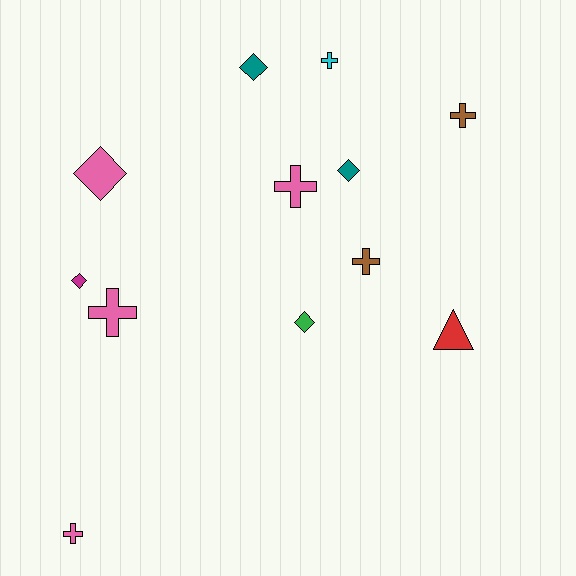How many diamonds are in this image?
There are 5 diamonds.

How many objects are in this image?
There are 12 objects.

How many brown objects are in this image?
There are 2 brown objects.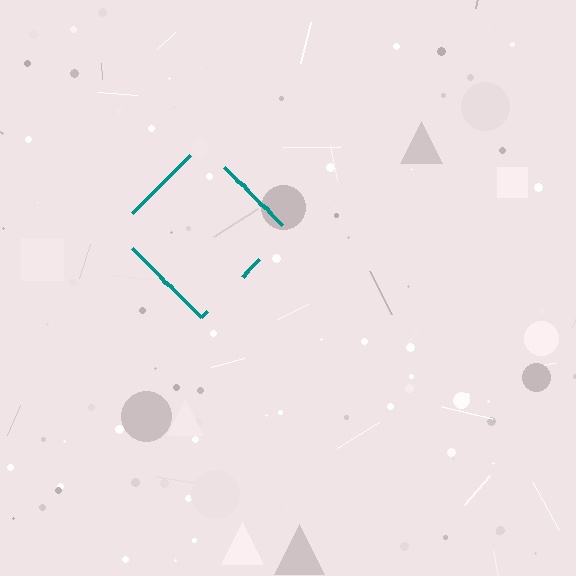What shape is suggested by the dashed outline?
The dashed outline suggests a diamond.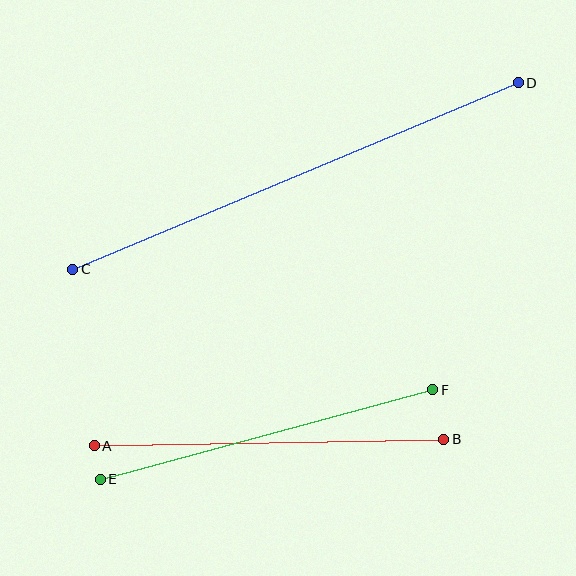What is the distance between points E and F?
The distance is approximately 344 pixels.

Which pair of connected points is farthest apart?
Points C and D are farthest apart.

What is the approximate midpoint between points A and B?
The midpoint is at approximately (269, 442) pixels.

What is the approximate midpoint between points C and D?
The midpoint is at approximately (296, 176) pixels.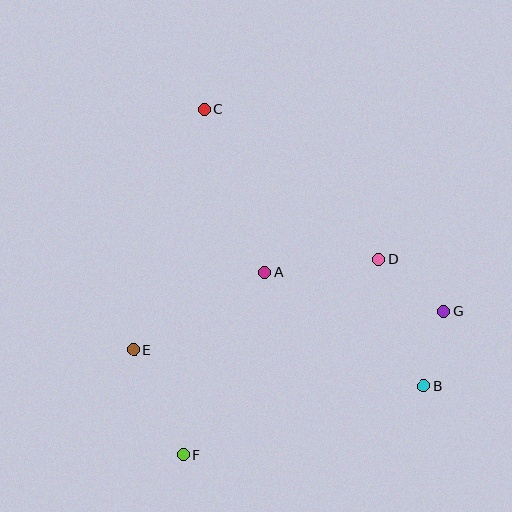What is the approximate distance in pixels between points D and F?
The distance between D and F is approximately 276 pixels.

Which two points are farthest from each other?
Points B and C are farthest from each other.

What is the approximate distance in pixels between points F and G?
The distance between F and G is approximately 297 pixels.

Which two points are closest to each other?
Points B and G are closest to each other.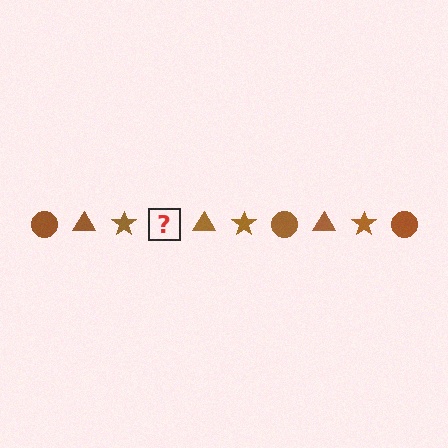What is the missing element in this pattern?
The missing element is a brown circle.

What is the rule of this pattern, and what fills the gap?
The rule is that the pattern cycles through circle, triangle, star shapes in brown. The gap should be filled with a brown circle.